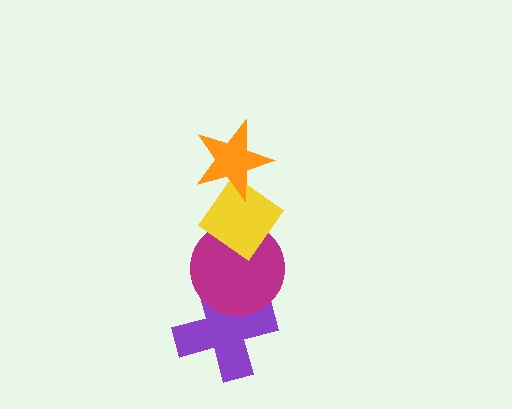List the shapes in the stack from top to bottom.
From top to bottom: the orange star, the yellow diamond, the magenta circle, the purple cross.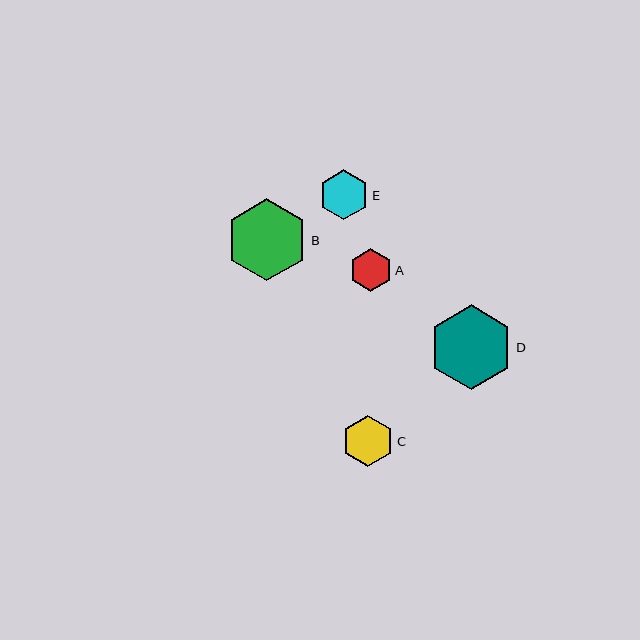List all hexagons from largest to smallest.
From largest to smallest: D, B, C, E, A.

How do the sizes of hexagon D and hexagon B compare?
Hexagon D and hexagon B are approximately the same size.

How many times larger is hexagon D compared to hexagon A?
Hexagon D is approximately 2.0 times the size of hexagon A.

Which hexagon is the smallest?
Hexagon A is the smallest with a size of approximately 42 pixels.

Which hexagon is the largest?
Hexagon D is the largest with a size of approximately 85 pixels.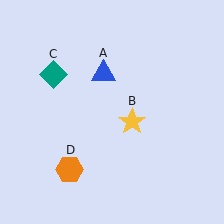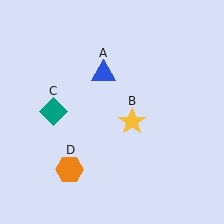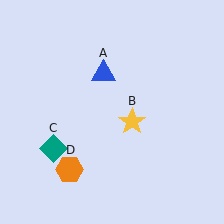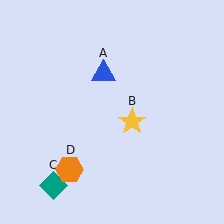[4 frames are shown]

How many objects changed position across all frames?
1 object changed position: teal diamond (object C).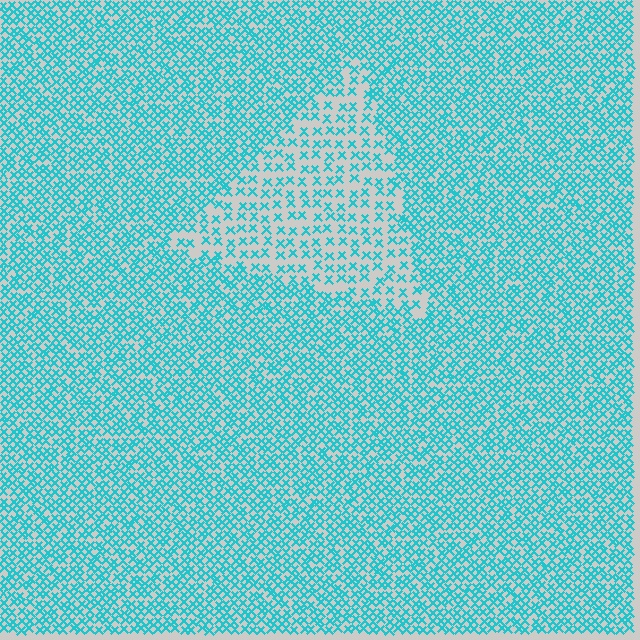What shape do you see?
I see a triangle.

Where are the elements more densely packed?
The elements are more densely packed outside the triangle boundary.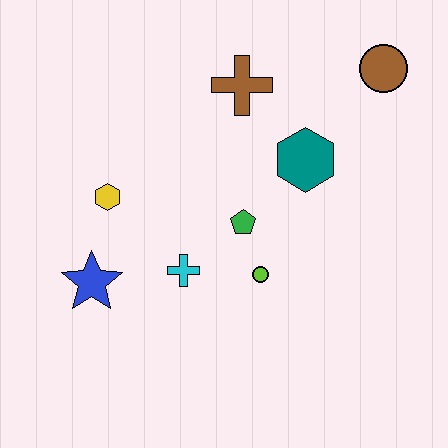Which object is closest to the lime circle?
The green pentagon is closest to the lime circle.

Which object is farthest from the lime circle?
The brown circle is farthest from the lime circle.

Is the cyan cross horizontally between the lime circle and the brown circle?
No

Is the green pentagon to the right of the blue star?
Yes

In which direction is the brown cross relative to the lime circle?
The brown cross is above the lime circle.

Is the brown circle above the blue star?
Yes